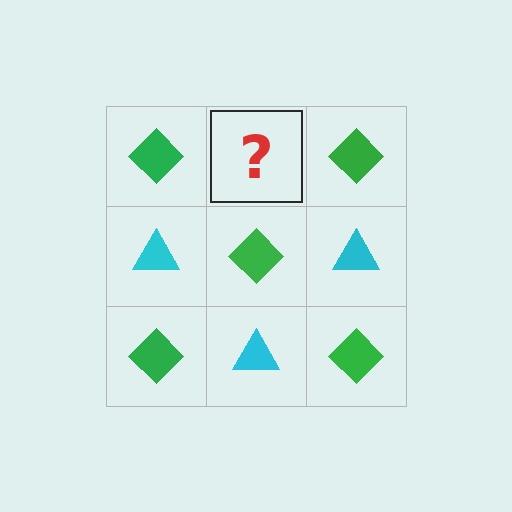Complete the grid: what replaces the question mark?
The question mark should be replaced with a cyan triangle.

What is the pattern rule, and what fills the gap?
The rule is that it alternates green diamond and cyan triangle in a checkerboard pattern. The gap should be filled with a cyan triangle.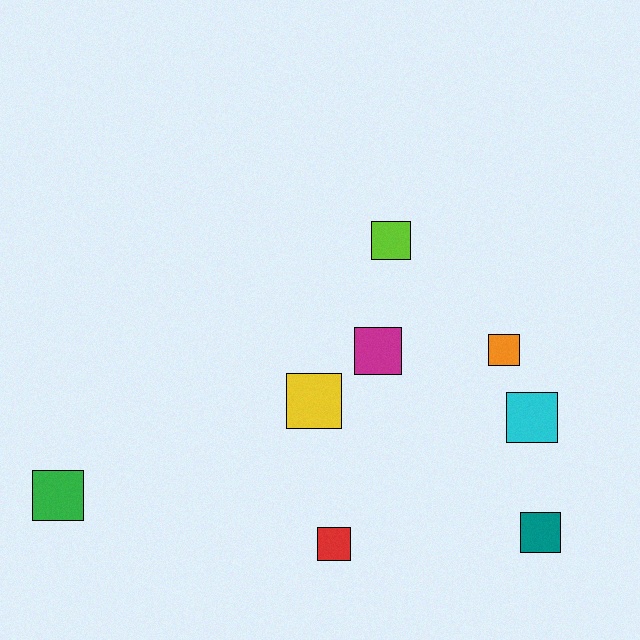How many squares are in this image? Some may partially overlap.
There are 8 squares.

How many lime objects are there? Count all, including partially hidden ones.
There is 1 lime object.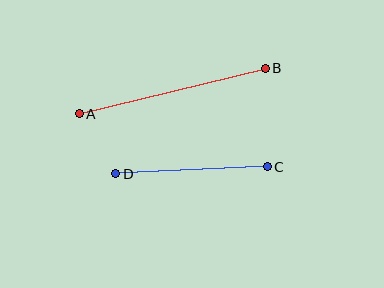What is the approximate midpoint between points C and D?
The midpoint is at approximately (191, 170) pixels.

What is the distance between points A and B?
The distance is approximately 192 pixels.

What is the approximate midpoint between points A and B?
The midpoint is at approximately (172, 91) pixels.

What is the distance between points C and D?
The distance is approximately 151 pixels.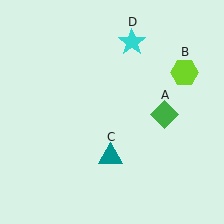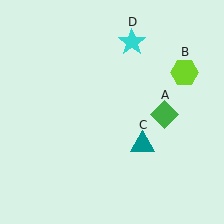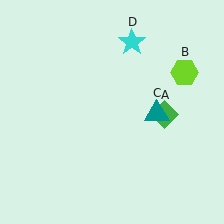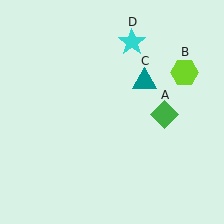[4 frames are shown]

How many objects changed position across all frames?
1 object changed position: teal triangle (object C).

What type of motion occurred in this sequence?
The teal triangle (object C) rotated counterclockwise around the center of the scene.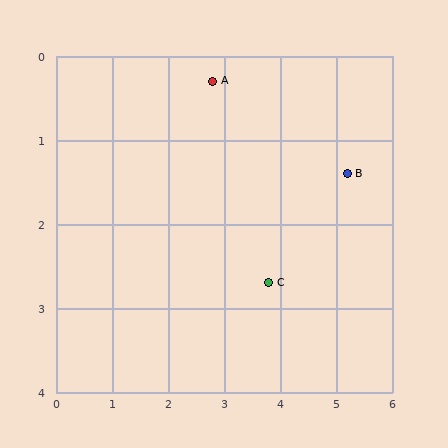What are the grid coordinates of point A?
Point A is at approximately (2.8, 0.3).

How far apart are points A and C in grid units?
Points A and C are about 2.6 grid units apart.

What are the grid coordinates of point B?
Point B is at approximately (5.2, 1.4).